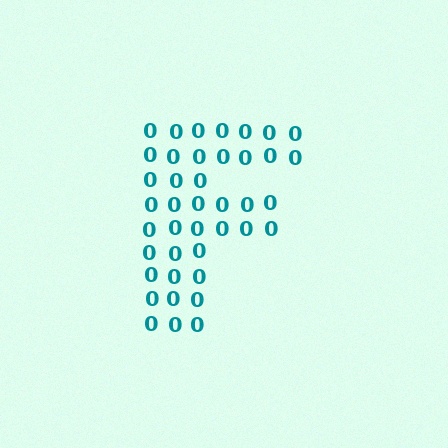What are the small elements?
The small elements are digit 0's.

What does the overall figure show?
The overall figure shows the letter F.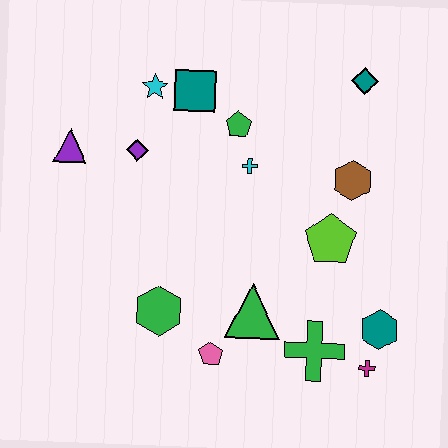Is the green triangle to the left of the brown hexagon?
Yes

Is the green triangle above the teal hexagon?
Yes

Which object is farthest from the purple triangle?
The magenta cross is farthest from the purple triangle.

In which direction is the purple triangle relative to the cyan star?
The purple triangle is to the left of the cyan star.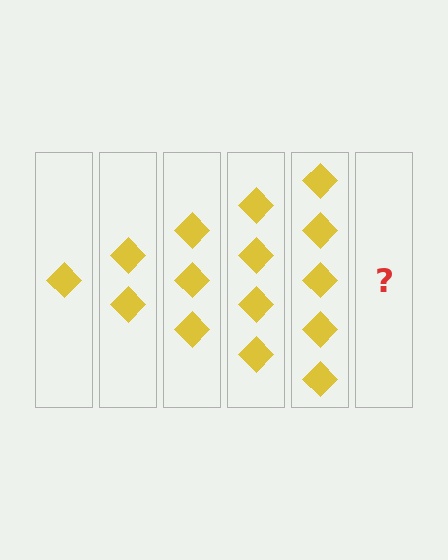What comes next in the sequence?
The next element should be 6 diamonds.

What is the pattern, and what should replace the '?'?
The pattern is that each step adds one more diamond. The '?' should be 6 diamonds.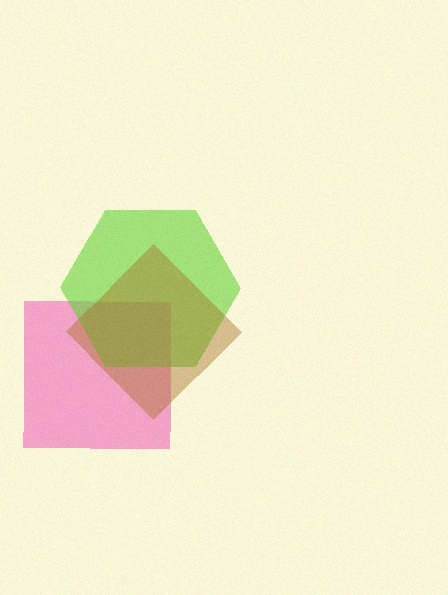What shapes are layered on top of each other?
The layered shapes are: a pink square, a lime hexagon, a brown diamond.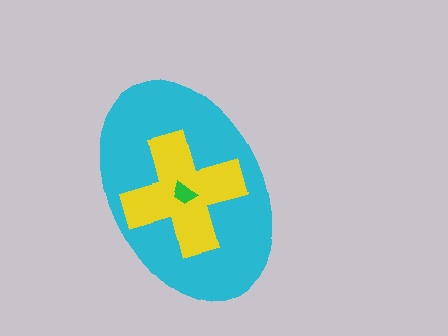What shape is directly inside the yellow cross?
The green trapezoid.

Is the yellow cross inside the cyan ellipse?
Yes.